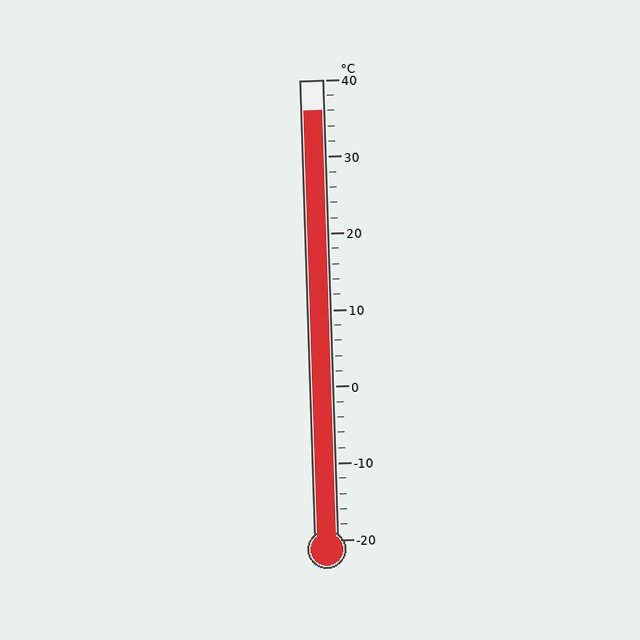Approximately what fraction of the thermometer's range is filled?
The thermometer is filled to approximately 95% of its range.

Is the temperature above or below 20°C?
The temperature is above 20°C.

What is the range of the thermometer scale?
The thermometer scale ranges from -20°C to 40°C.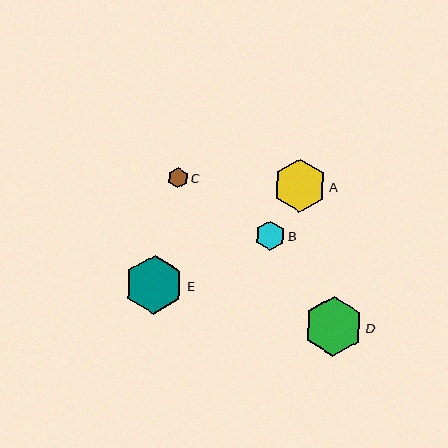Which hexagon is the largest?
Hexagon D is the largest with a size of approximately 59 pixels.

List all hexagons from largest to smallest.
From largest to smallest: D, E, A, B, C.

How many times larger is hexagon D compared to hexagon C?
Hexagon D is approximately 2.9 times the size of hexagon C.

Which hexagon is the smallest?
Hexagon C is the smallest with a size of approximately 20 pixels.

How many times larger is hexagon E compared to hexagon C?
Hexagon E is approximately 2.9 times the size of hexagon C.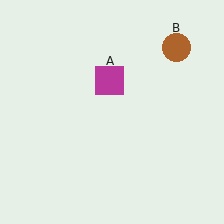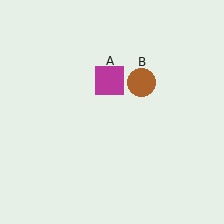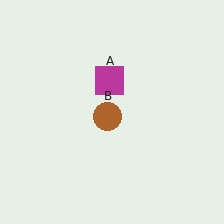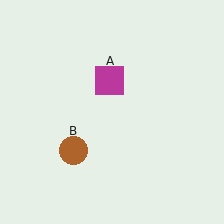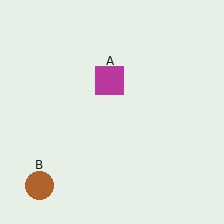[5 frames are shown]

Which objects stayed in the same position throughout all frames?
Magenta square (object A) remained stationary.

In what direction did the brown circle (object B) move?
The brown circle (object B) moved down and to the left.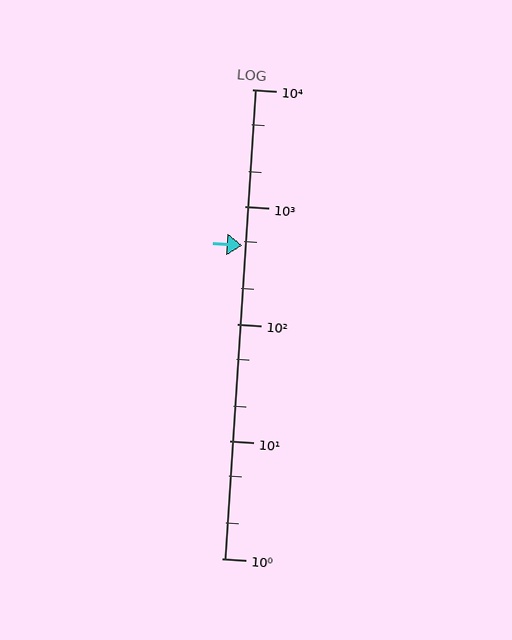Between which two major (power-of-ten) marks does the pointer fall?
The pointer is between 100 and 1000.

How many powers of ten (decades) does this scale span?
The scale spans 4 decades, from 1 to 10000.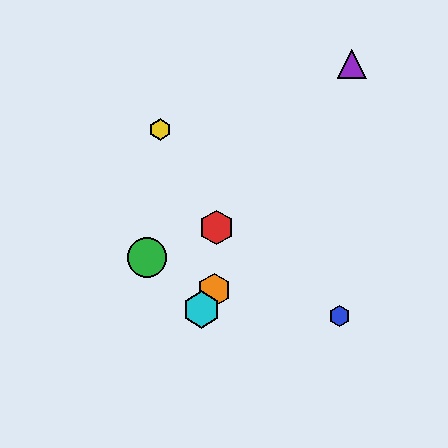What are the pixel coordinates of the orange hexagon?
The orange hexagon is at (214, 290).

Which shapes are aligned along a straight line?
The purple triangle, the orange hexagon, the cyan hexagon are aligned along a straight line.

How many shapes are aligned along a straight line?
3 shapes (the purple triangle, the orange hexagon, the cyan hexagon) are aligned along a straight line.